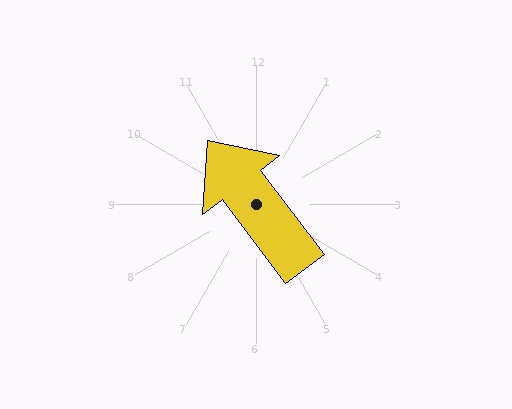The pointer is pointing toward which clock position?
Roughly 11 o'clock.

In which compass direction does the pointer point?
Northwest.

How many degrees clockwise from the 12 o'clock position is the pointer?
Approximately 323 degrees.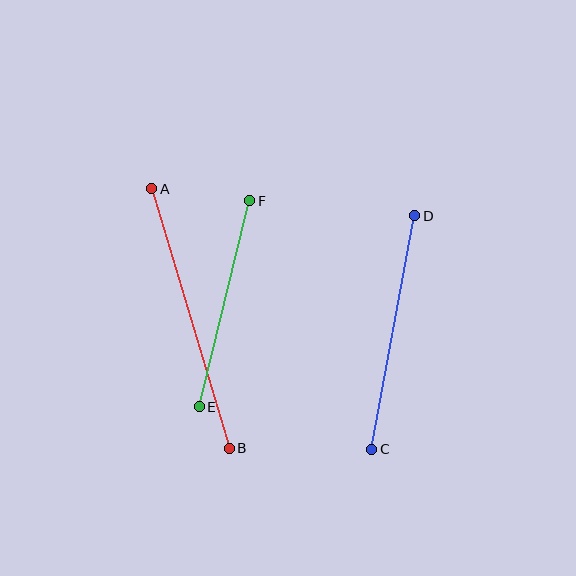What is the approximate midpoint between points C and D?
The midpoint is at approximately (393, 332) pixels.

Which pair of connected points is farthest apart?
Points A and B are farthest apart.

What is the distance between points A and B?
The distance is approximately 271 pixels.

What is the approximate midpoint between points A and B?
The midpoint is at approximately (190, 319) pixels.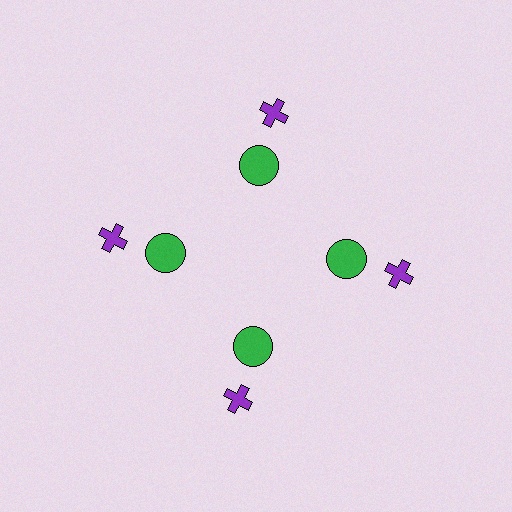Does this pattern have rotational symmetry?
Yes, this pattern has 4-fold rotational symmetry. It looks the same after rotating 90 degrees around the center.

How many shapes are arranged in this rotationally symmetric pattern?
There are 8 shapes, arranged in 4 groups of 2.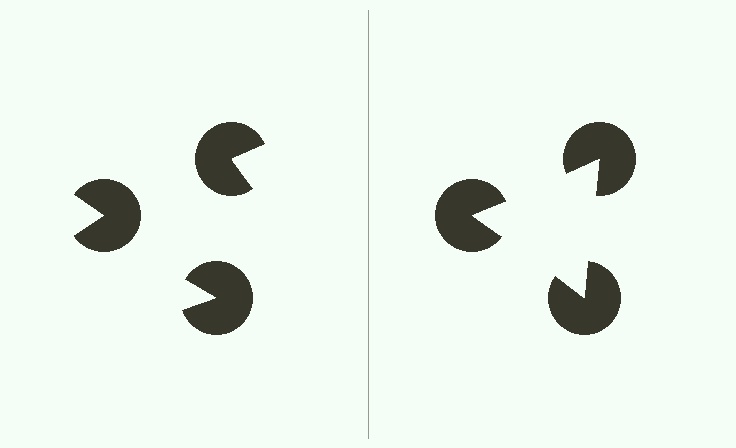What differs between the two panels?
The pac-man discs are positioned identically on both sides; only the wedge orientations differ. On the right they align to a triangle; on the left they are misaligned.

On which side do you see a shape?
An illusory triangle appears on the right side. On the left side the wedge cuts are rotated, so no coherent shape forms.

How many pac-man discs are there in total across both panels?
6 — 3 on each side.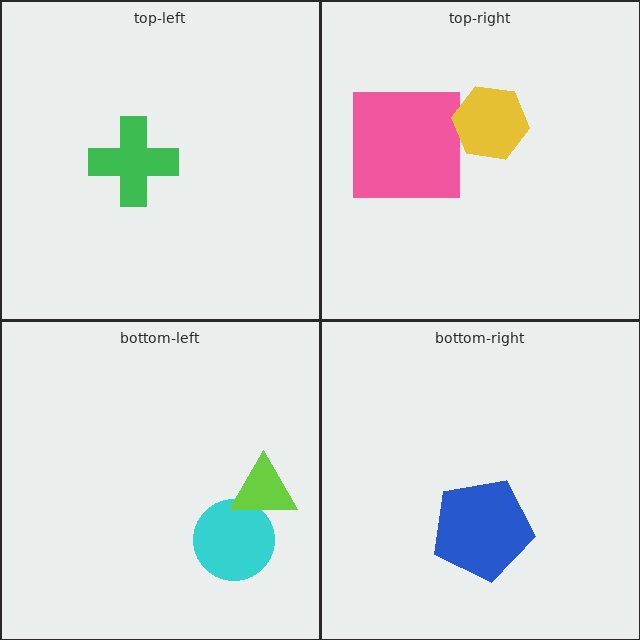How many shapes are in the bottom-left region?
2.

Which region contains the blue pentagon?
The bottom-right region.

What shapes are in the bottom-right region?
The blue pentagon.